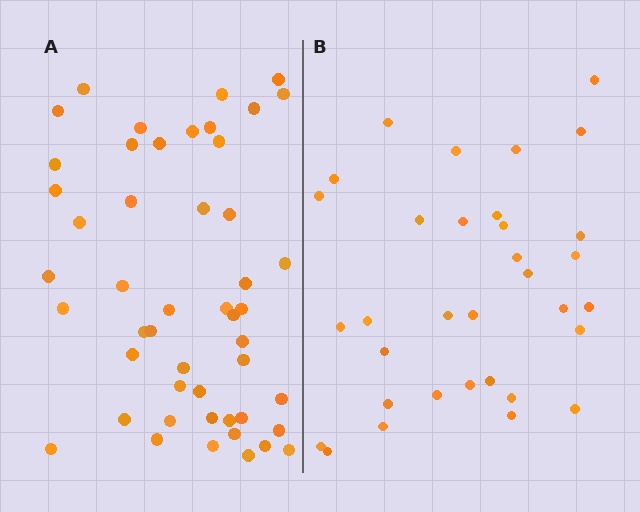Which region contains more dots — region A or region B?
Region A (the left region) has more dots.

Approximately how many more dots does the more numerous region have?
Region A has approximately 15 more dots than region B.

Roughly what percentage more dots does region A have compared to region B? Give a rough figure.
About 50% more.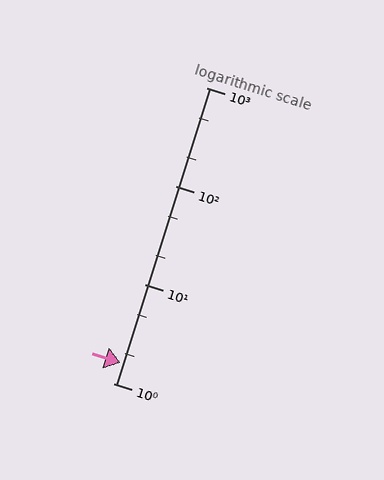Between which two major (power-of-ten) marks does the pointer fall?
The pointer is between 1 and 10.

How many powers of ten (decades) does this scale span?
The scale spans 3 decades, from 1 to 1000.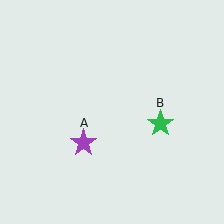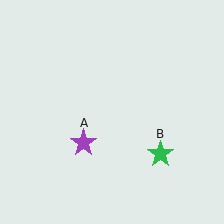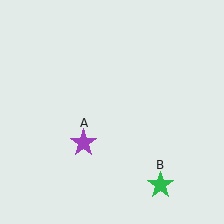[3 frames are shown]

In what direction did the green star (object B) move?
The green star (object B) moved down.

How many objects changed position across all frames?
1 object changed position: green star (object B).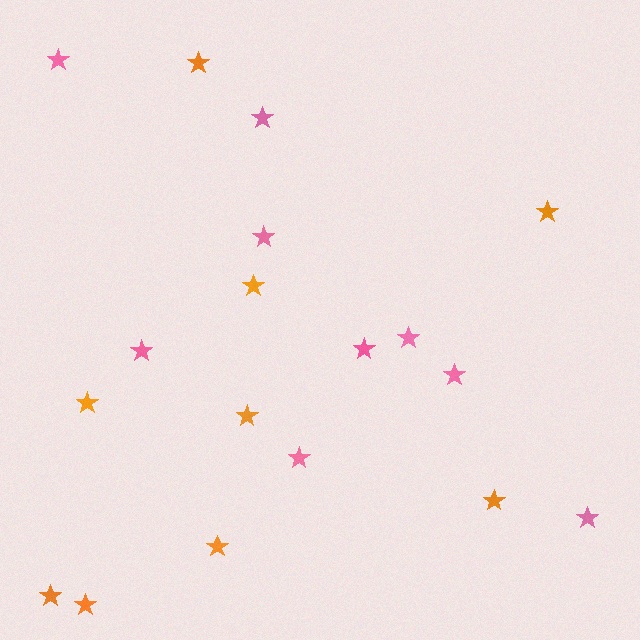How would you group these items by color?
There are 2 groups: one group of orange stars (9) and one group of pink stars (9).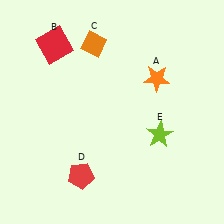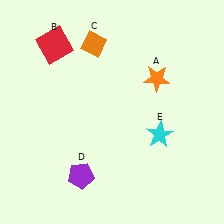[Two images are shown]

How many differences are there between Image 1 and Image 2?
There are 2 differences between the two images.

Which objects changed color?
D changed from red to purple. E changed from lime to cyan.